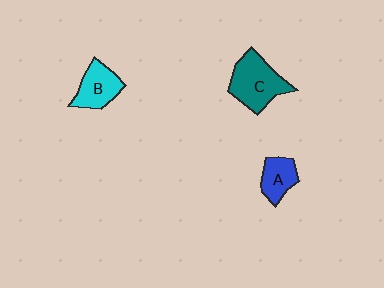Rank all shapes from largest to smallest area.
From largest to smallest: C (teal), B (cyan), A (blue).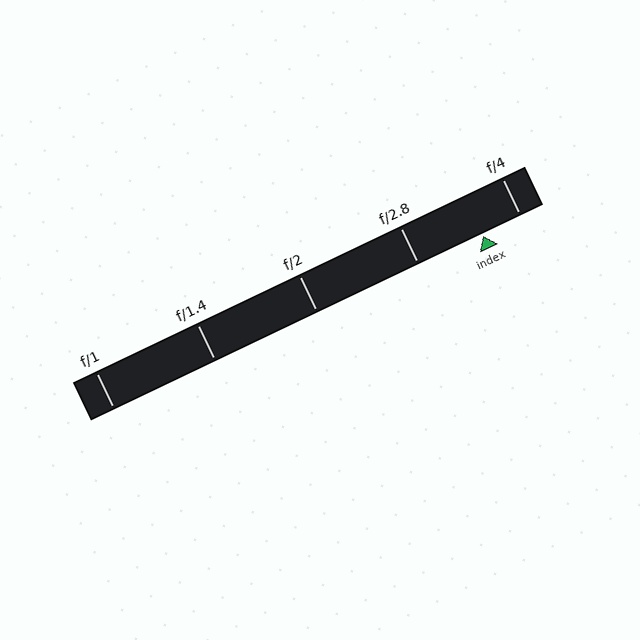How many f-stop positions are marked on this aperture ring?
There are 5 f-stop positions marked.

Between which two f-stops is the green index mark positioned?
The index mark is between f/2.8 and f/4.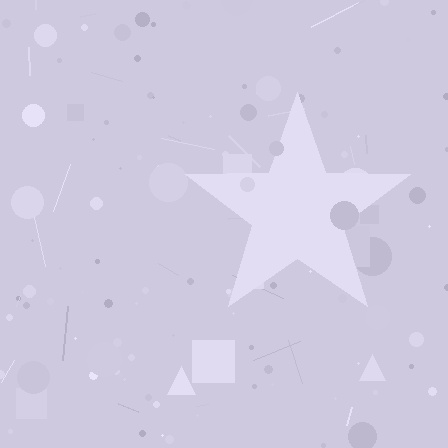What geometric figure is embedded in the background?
A star is embedded in the background.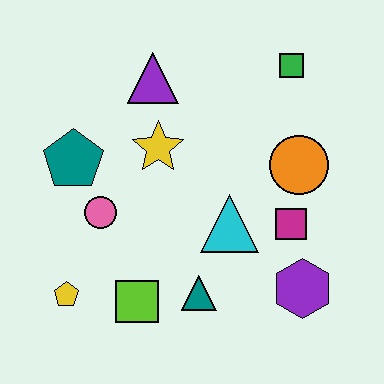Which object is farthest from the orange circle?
The yellow pentagon is farthest from the orange circle.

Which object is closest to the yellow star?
The purple triangle is closest to the yellow star.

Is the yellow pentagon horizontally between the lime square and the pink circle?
No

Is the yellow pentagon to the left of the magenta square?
Yes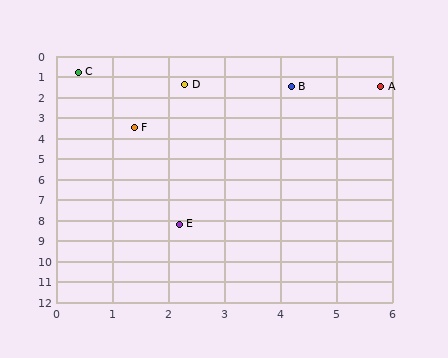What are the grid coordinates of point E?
Point E is at approximately (2.2, 8.2).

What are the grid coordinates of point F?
Point F is at approximately (1.4, 3.5).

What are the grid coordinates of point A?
Point A is at approximately (5.8, 1.5).